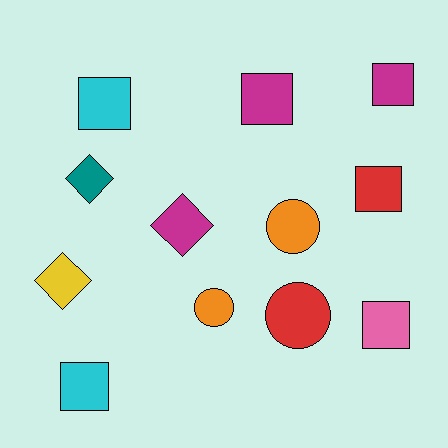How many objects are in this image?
There are 12 objects.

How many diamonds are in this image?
There are 3 diamonds.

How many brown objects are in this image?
There are no brown objects.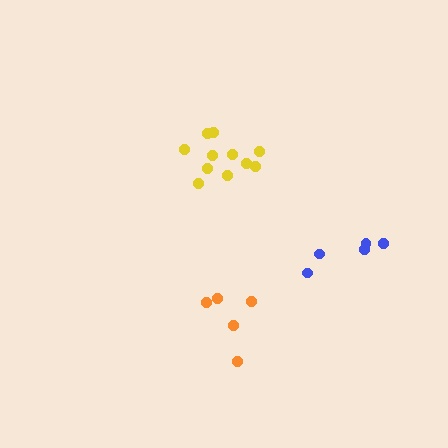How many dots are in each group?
Group 1: 5 dots, Group 2: 11 dots, Group 3: 5 dots (21 total).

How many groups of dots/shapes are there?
There are 3 groups.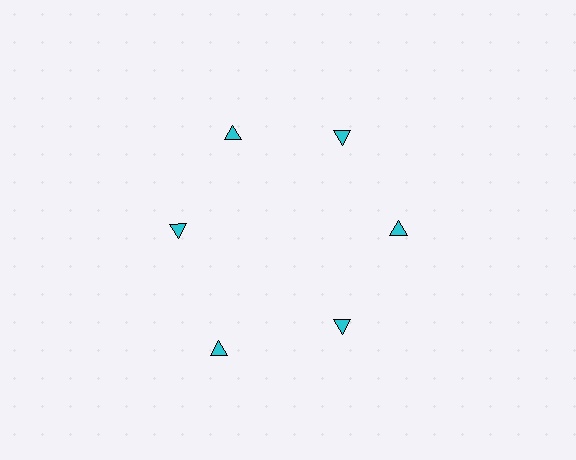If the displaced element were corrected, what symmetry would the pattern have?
It would have 6-fold rotational symmetry — the pattern would map onto itself every 60 degrees.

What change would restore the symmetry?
The symmetry would be restored by moving it inward, back onto the ring so that all 6 triangles sit at equal angles and equal distance from the center.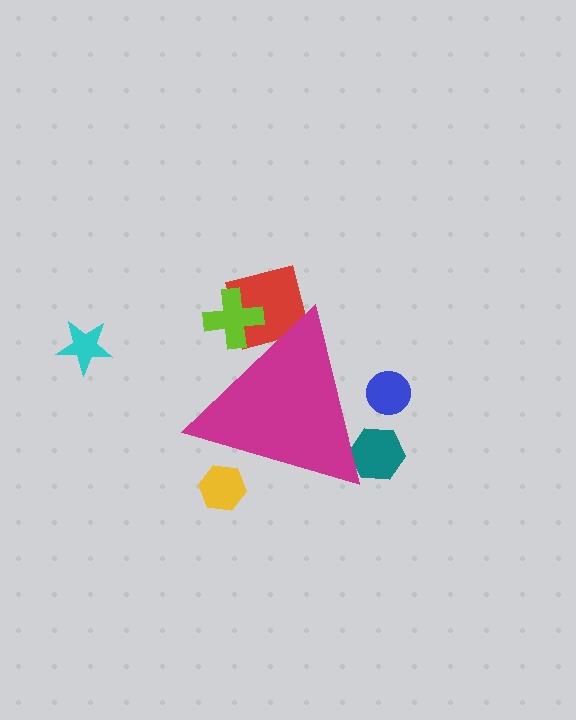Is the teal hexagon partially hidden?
Yes, the teal hexagon is partially hidden behind the magenta triangle.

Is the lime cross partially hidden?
Yes, the lime cross is partially hidden behind the magenta triangle.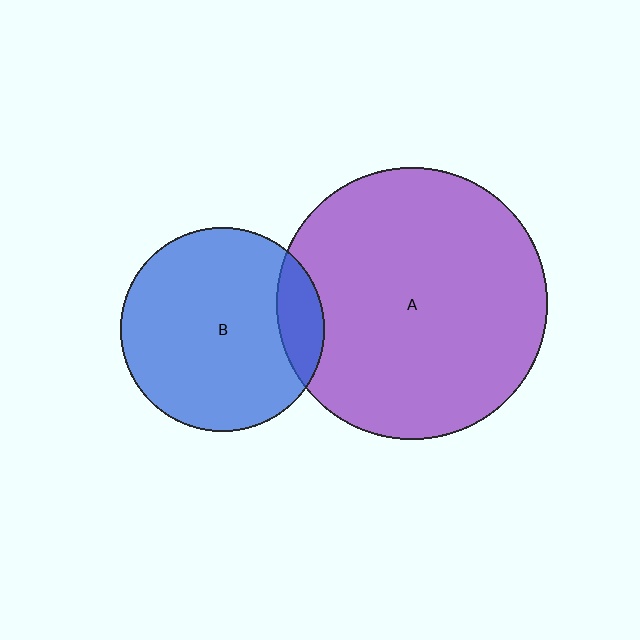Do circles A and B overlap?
Yes.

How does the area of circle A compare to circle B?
Approximately 1.8 times.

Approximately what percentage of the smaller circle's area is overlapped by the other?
Approximately 15%.